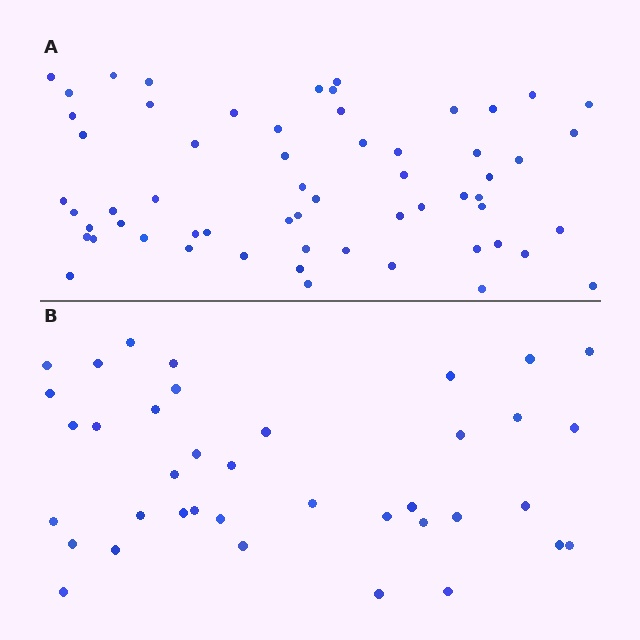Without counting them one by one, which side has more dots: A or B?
Region A (the top region) has more dots.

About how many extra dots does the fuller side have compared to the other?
Region A has approximately 20 more dots than region B.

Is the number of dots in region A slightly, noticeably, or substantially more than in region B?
Region A has substantially more. The ratio is roughly 1.6 to 1.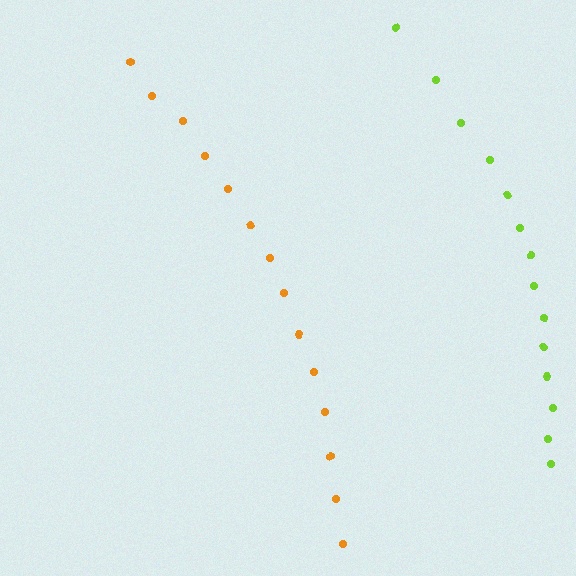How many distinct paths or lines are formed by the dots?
There are 2 distinct paths.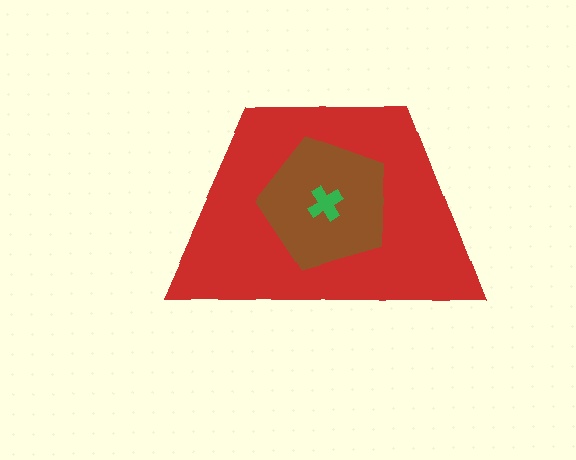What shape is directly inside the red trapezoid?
The brown pentagon.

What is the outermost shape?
The red trapezoid.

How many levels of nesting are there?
3.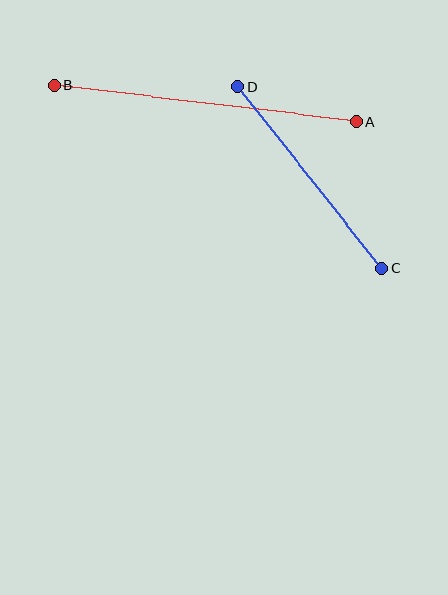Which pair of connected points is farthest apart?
Points A and B are farthest apart.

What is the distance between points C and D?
The distance is approximately 231 pixels.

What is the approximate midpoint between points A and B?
The midpoint is at approximately (206, 103) pixels.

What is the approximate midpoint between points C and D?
The midpoint is at approximately (310, 178) pixels.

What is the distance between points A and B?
The distance is approximately 304 pixels.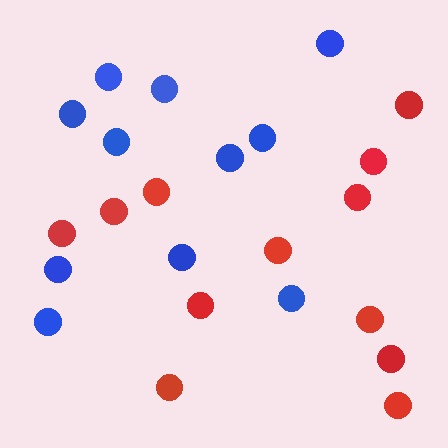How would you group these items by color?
There are 2 groups: one group of blue circles (11) and one group of red circles (12).